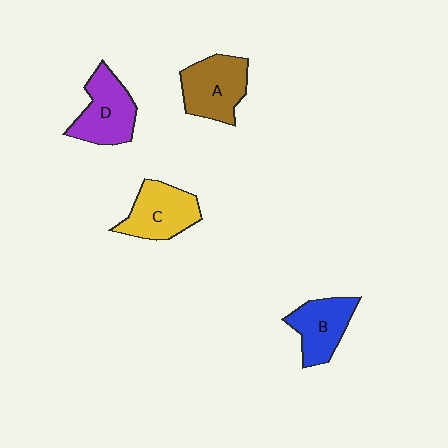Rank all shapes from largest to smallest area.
From largest to smallest: A (brown), D (purple), C (yellow), B (blue).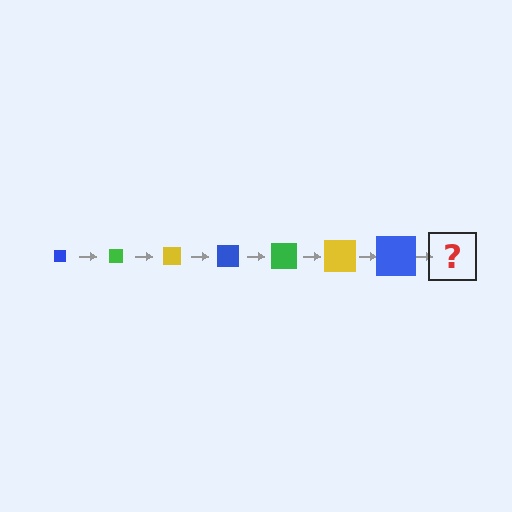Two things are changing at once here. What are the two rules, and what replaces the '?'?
The two rules are that the square grows larger each step and the color cycles through blue, green, and yellow. The '?' should be a green square, larger than the previous one.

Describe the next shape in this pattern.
It should be a green square, larger than the previous one.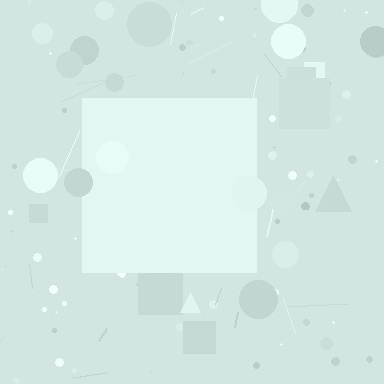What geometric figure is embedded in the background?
A square is embedded in the background.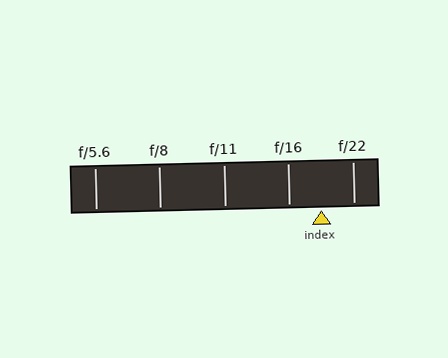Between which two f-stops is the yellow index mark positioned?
The index mark is between f/16 and f/22.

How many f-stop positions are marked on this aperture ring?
There are 5 f-stop positions marked.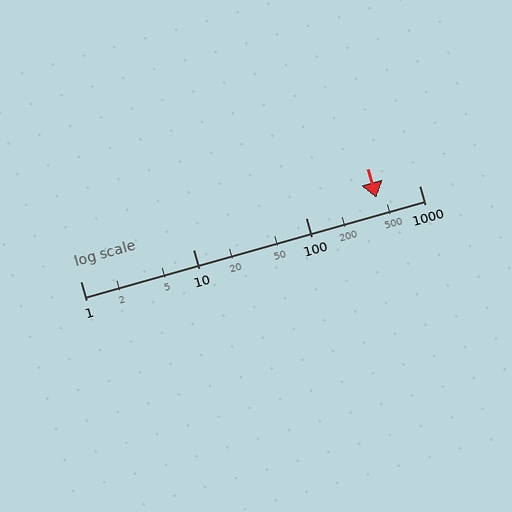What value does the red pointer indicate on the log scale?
The pointer indicates approximately 420.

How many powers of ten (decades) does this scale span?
The scale spans 3 decades, from 1 to 1000.